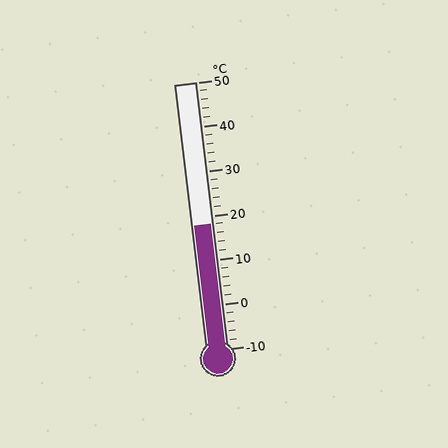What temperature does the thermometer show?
The thermometer shows approximately 18°C.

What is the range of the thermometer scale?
The thermometer scale ranges from -10°C to 50°C.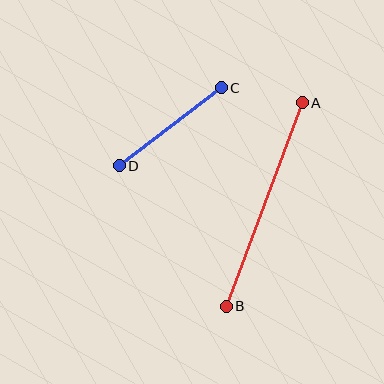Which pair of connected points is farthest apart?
Points A and B are farthest apart.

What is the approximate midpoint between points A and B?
The midpoint is at approximately (264, 204) pixels.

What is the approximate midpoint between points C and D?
The midpoint is at approximately (170, 127) pixels.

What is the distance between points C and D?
The distance is approximately 129 pixels.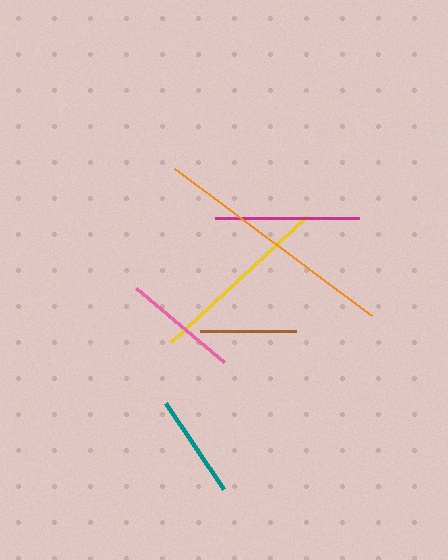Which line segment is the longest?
The orange line is the longest at approximately 246 pixels.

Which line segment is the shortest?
The brown line is the shortest at approximately 96 pixels.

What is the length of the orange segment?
The orange segment is approximately 246 pixels long.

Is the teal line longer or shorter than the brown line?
The teal line is longer than the brown line.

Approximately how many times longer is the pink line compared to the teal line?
The pink line is approximately 1.1 times the length of the teal line.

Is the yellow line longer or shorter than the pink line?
The yellow line is longer than the pink line.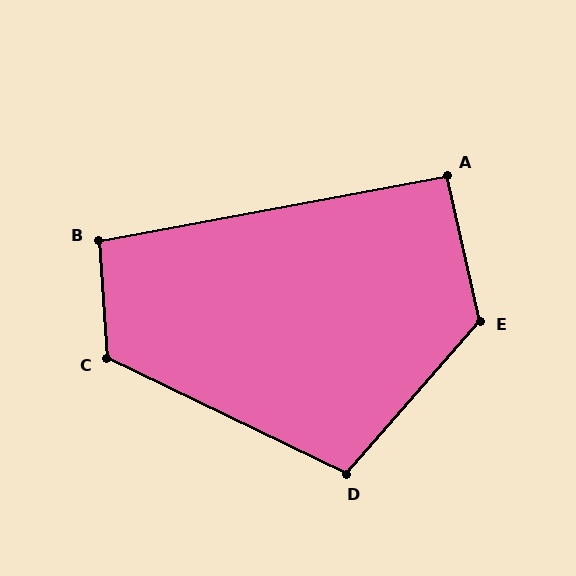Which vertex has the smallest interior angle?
A, at approximately 92 degrees.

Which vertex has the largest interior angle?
E, at approximately 126 degrees.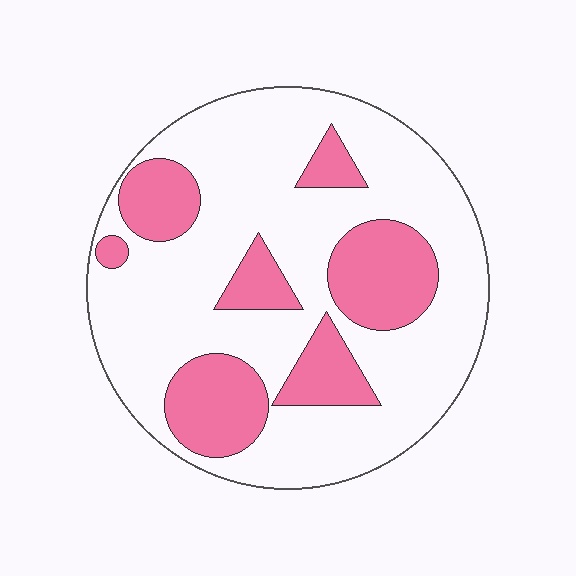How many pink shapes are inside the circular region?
7.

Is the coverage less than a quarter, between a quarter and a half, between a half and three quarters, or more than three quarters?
Between a quarter and a half.